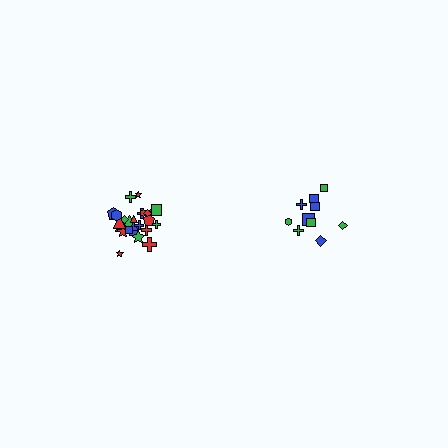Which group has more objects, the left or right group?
The left group.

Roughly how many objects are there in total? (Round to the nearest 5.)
Roughly 35 objects in total.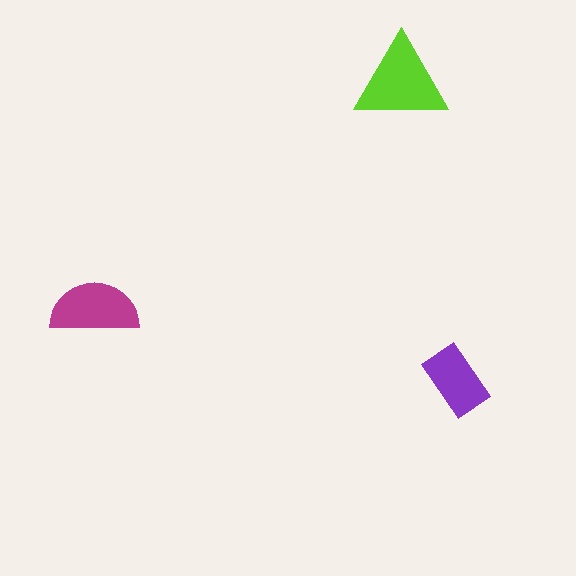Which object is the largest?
The lime triangle.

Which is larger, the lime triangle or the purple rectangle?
The lime triangle.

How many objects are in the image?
There are 3 objects in the image.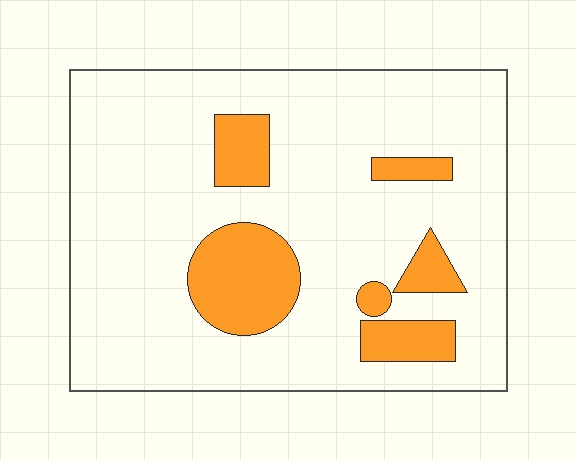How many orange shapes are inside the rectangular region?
6.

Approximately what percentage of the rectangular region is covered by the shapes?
Approximately 15%.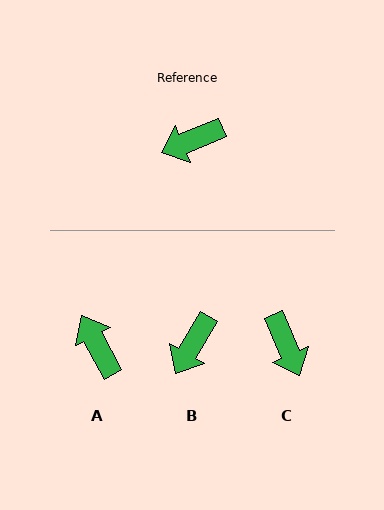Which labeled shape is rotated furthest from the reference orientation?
C, about 90 degrees away.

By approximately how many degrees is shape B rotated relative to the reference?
Approximately 37 degrees counter-clockwise.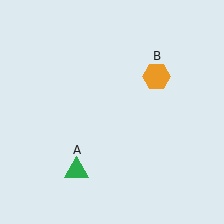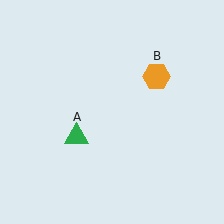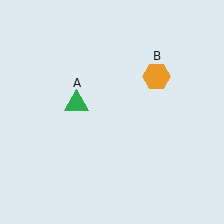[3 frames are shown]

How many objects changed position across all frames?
1 object changed position: green triangle (object A).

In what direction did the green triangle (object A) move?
The green triangle (object A) moved up.